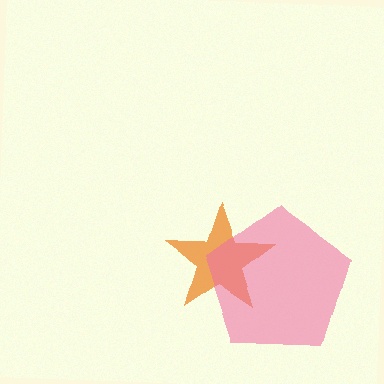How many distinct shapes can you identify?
There are 2 distinct shapes: an orange star, a pink pentagon.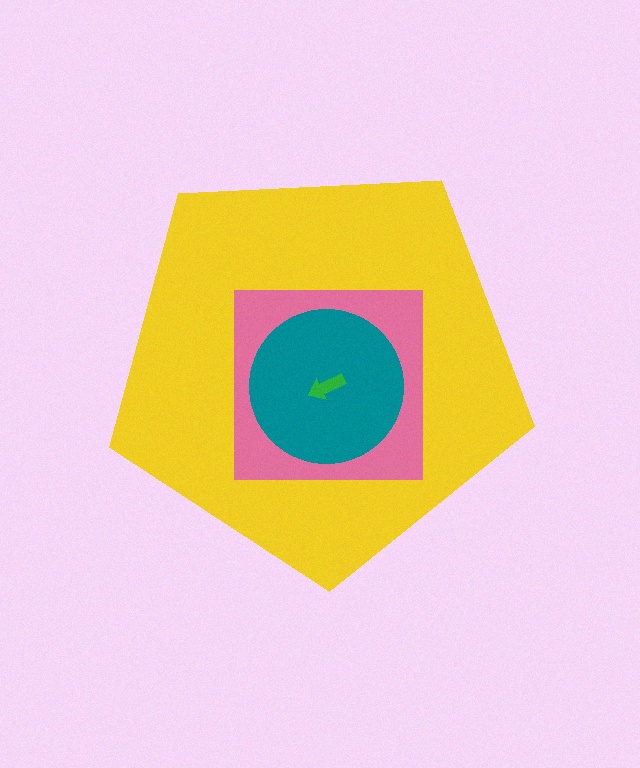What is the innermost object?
The green arrow.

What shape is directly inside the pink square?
The teal circle.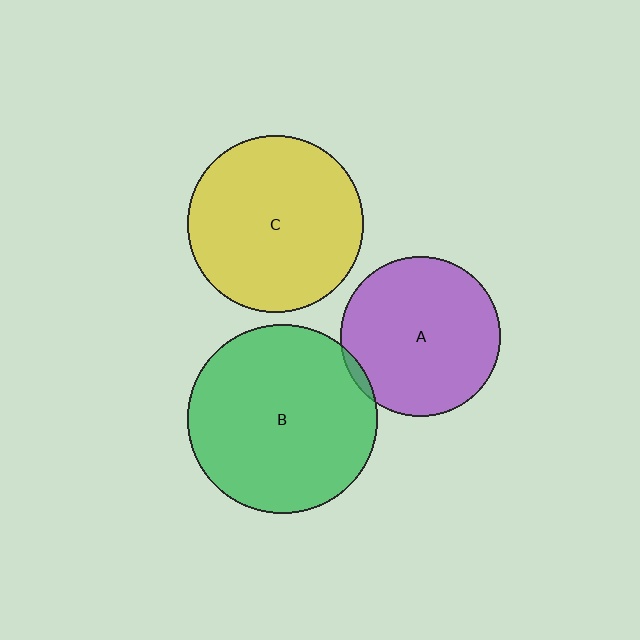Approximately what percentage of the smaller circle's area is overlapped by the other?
Approximately 5%.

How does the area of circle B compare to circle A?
Approximately 1.4 times.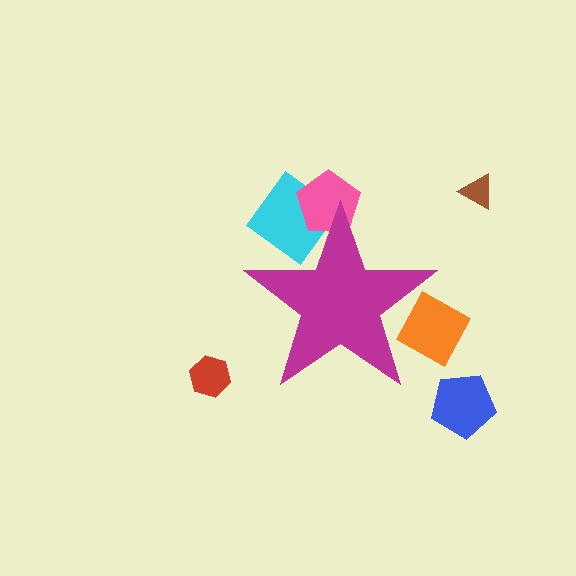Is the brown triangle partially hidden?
No, the brown triangle is fully visible.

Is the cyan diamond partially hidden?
Yes, the cyan diamond is partially hidden behind the magenta star.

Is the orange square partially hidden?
Yes, the orange square is partially hidden behind the magenta star.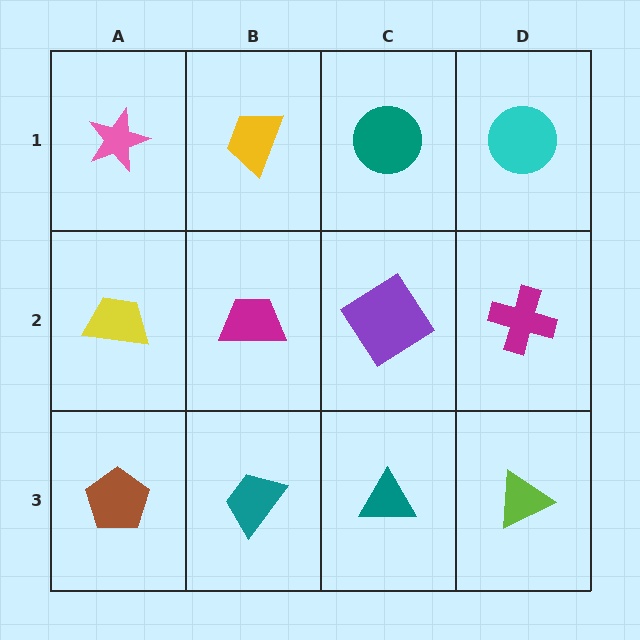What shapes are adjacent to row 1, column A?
A yellow trapezoid (row 2, column A), a yellow trapezoid (row 1, column B).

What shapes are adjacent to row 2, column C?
A teal circle (row 1, column C), a teal triangle (row 3, column C), a magenta trapezoid (row 2, column B), a magenta cross (row 2, column D).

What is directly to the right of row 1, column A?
A yellow trapezoid.